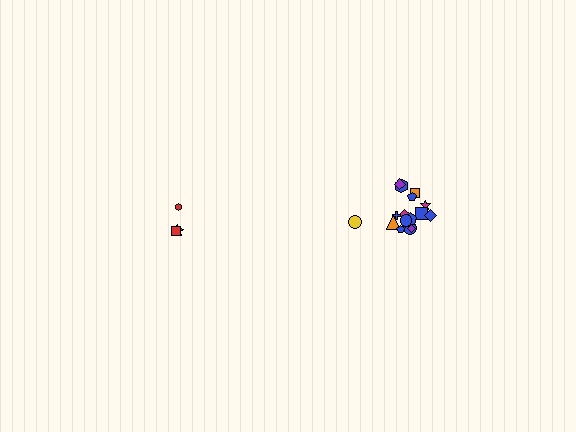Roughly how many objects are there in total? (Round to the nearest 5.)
Roughly 20 objects in total.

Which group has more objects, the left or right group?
The right group.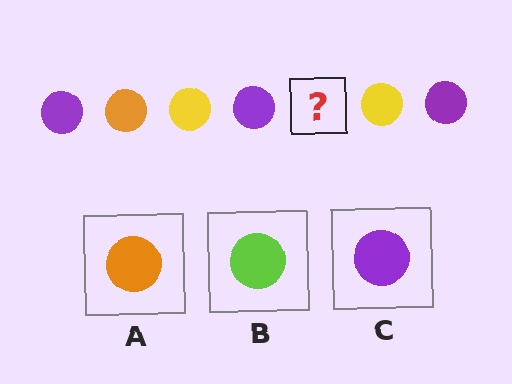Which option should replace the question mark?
Option A.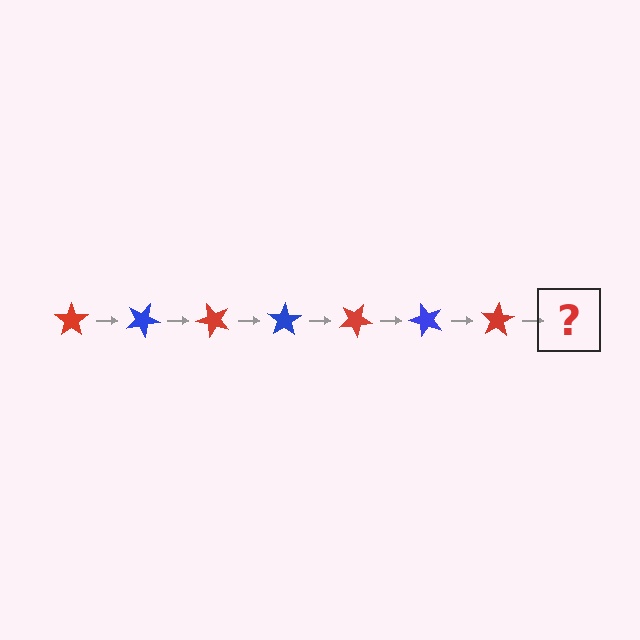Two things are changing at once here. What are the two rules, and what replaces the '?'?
The two rules are that it rotates 25 degrees each step and the color cycles through red and blue. The '?' should be a blue star, rotated 175 degrees from the start.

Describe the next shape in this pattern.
It should be a blue star, rotated 175 degrees from the start.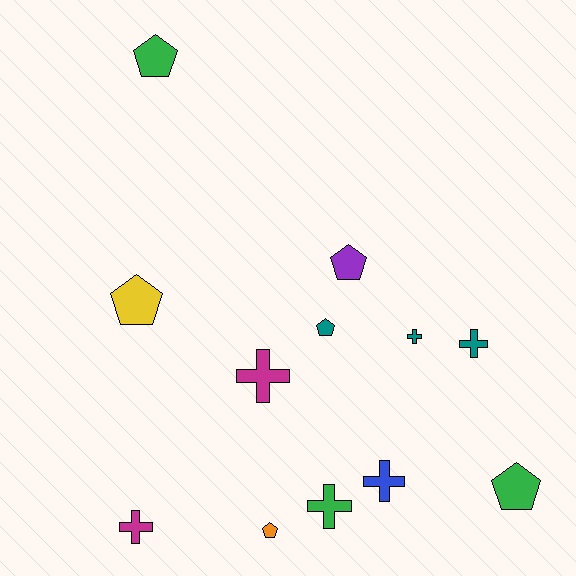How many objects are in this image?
There are 12 objects.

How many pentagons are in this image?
There are 6 pentagons.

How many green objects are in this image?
There are 3 green objects.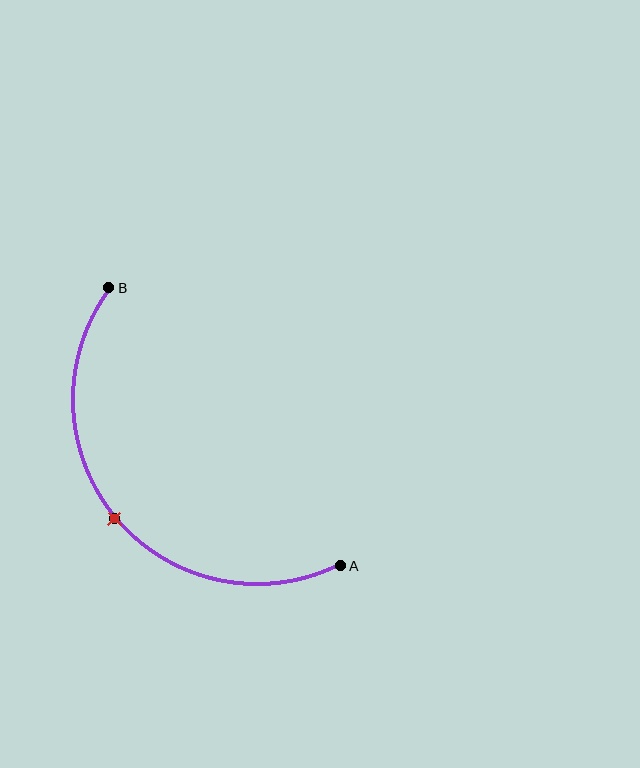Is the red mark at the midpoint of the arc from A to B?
Yes. The red mark lies on the arc at equal arc-length from both A and B — it is the arc midpoint.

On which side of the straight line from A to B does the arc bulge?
The arc bulges below and to the left of the straight line connecting A and B.